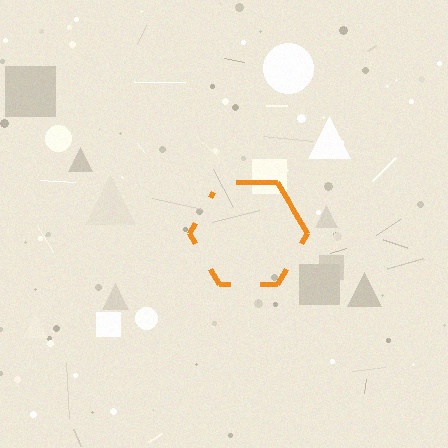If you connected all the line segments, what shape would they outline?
They would outline a hexagon.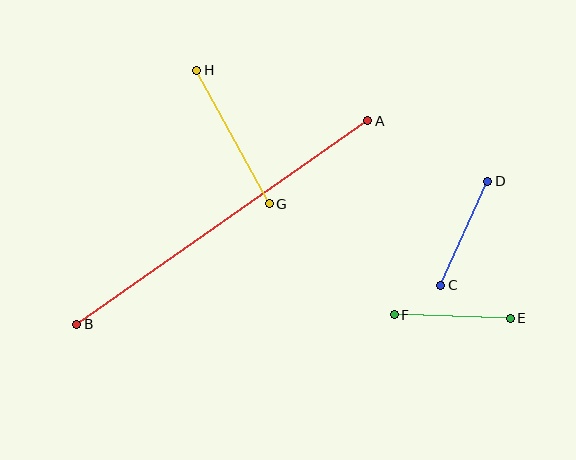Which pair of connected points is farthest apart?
Points A and B are farthest apart.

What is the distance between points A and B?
The distance is approximately 355 pixels.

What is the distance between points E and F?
The distance is approximately 116 pixels.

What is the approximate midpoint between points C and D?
The midpoint is at approximately (464, 233) pixels.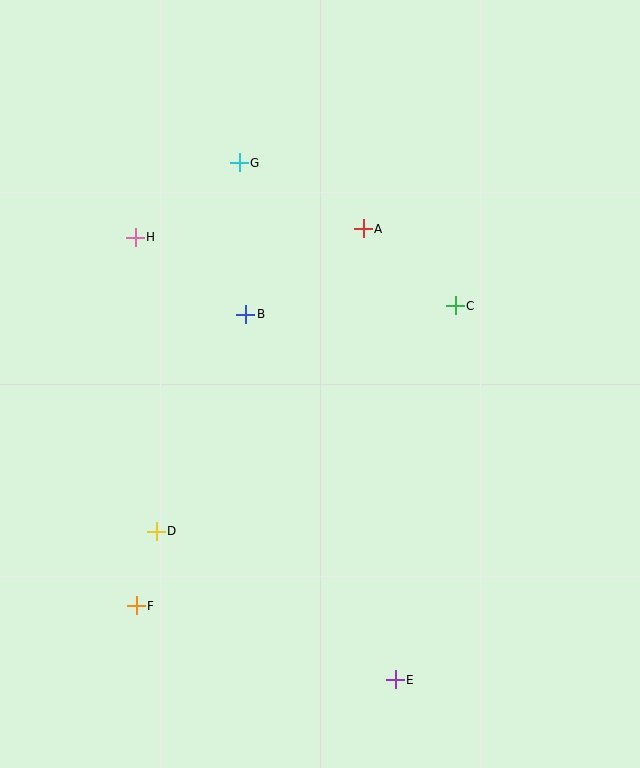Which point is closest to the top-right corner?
Point C is closest to the top-right corner.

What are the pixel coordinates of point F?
Point F is at (136, 606).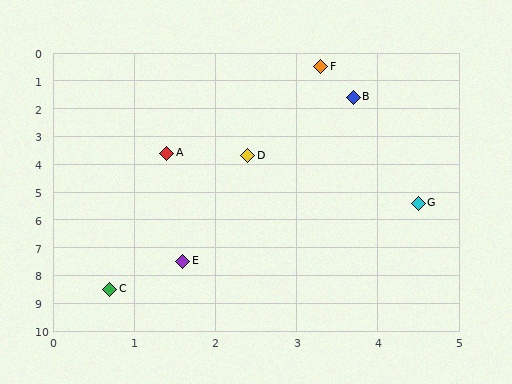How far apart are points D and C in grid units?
Points D and C are about 5.1 grid units apart.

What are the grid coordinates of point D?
Point D is at approximately (2.4, 3.7).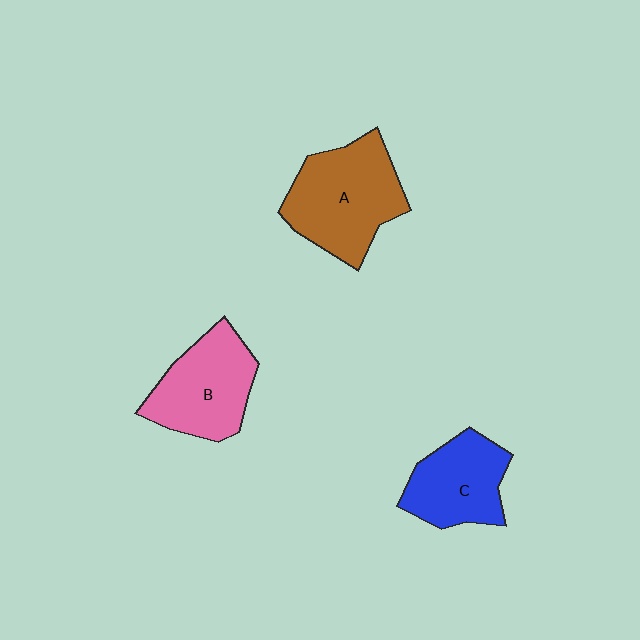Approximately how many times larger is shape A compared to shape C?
Approximately 1.4 times.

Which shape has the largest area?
Shape A (brown).